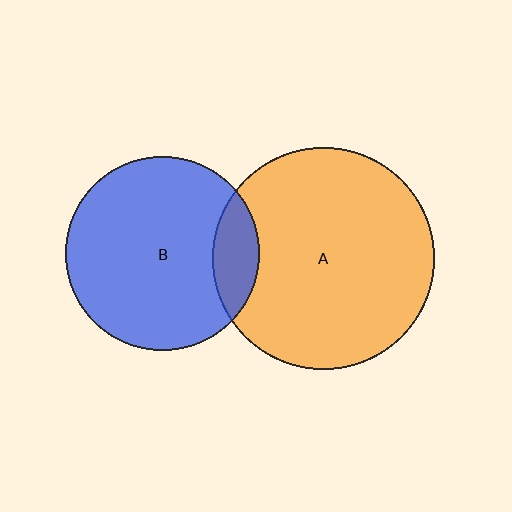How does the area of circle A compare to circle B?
Approximately 1.3 times.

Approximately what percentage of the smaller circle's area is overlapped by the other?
Approximately 15%.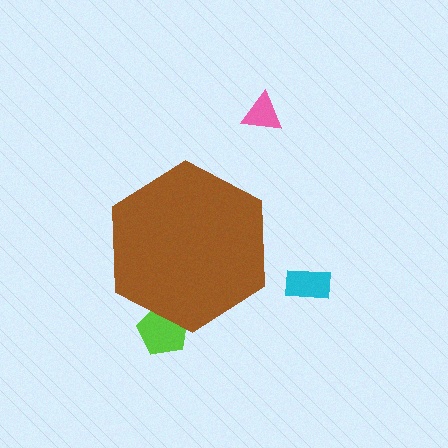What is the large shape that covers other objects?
A brown hexagon.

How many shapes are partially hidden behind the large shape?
1 shape is partially hidden.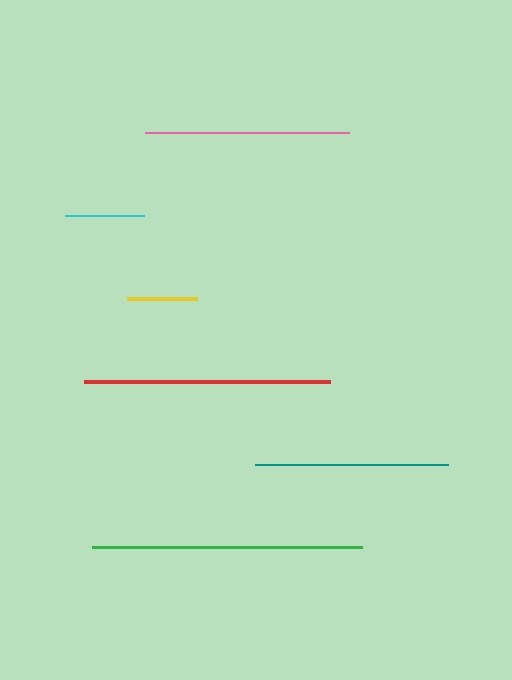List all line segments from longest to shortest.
From longest to shortest: green, red, pink, teal, cyan, yellow.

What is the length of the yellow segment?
The yellow segment is approximately 70 pixels long.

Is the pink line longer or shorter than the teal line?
The pink line is longer than the teal line.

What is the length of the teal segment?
The teal segment is approximately 193 pixels long.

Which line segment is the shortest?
The yellow line is the shortest at approximately 70 pixels.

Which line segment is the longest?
The green line is the longest at approximately 271 pixels.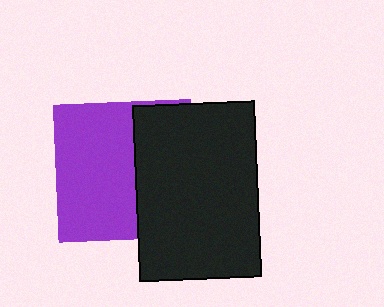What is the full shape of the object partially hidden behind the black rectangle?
The partially hidden object is a purple square.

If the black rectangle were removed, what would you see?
You would see the complete purple square.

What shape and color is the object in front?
The object in front is a black rectangle.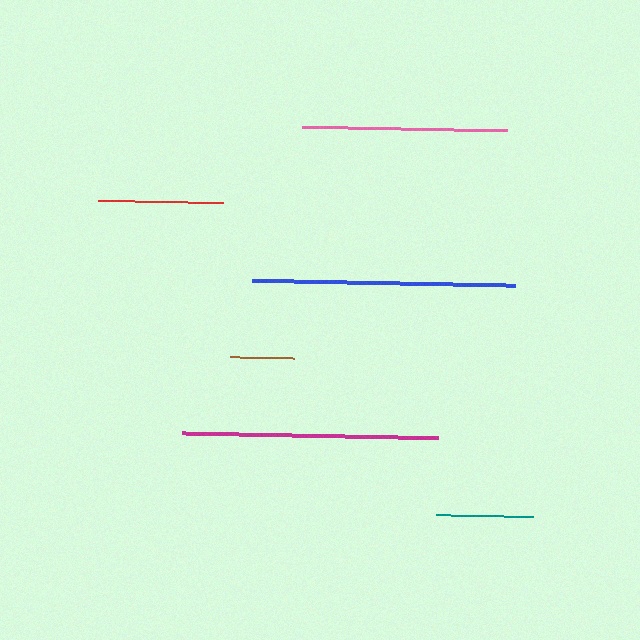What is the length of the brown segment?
The brown segment is approximately 64 pixels long.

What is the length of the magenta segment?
The magenta segment is approximately 256 pixels long.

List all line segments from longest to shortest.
From longest to shortest: blue, magenta, pink, red, teal, brown.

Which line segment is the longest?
The blue line is the longest at approximately 263 pixels.